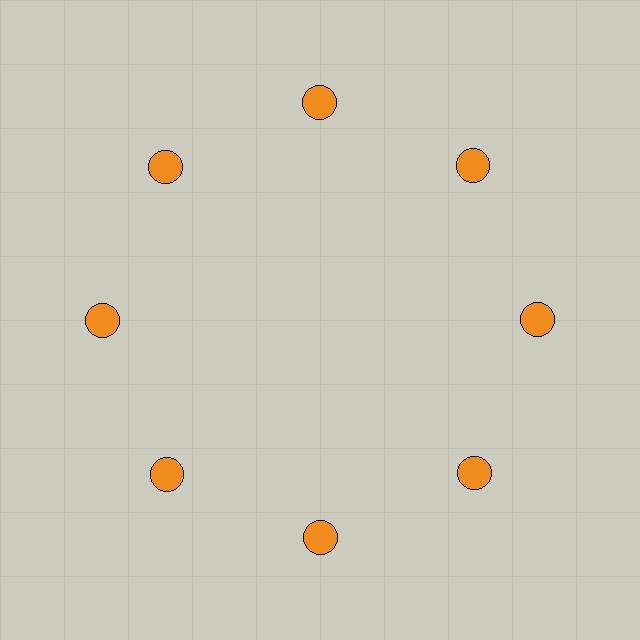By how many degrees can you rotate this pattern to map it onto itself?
The pattern maps onto itself every 45 degrees of rotation.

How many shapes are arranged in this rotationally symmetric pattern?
There are 8 shapes, arranged in 8 groups of 1.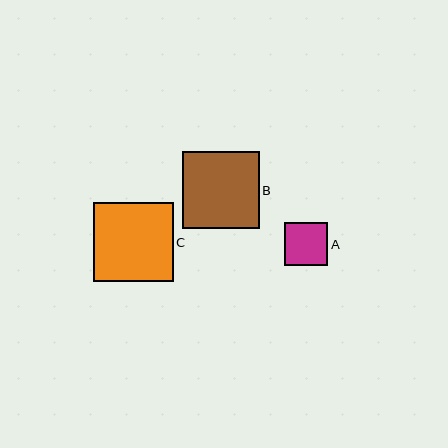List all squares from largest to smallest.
From largest to smallest: C, B, A.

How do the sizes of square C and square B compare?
Square C and square B are approximately the same size.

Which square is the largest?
Square C is the largest with a size of approximately 79 pixels.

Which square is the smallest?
Square A is the smallest with a size of approximately 43 pixels.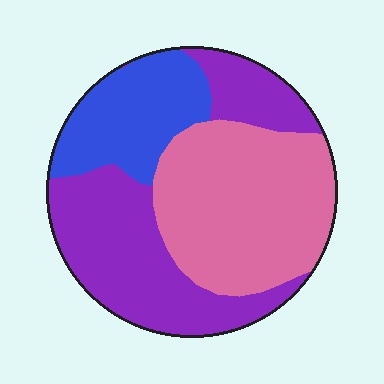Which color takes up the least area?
Blue, at roughly 20%.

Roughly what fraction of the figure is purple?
Purple takes up about two fifths (2/5) of the figure.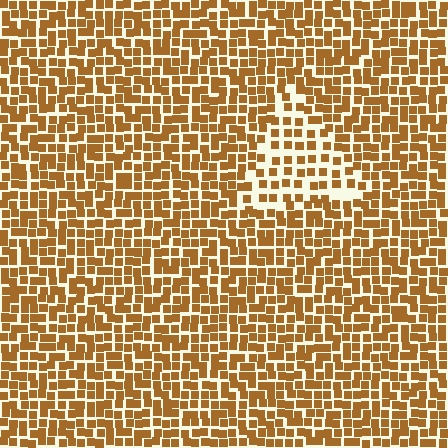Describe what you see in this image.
The image contains small brown elements arranged at two different densities. A triangle-shaped region is visible where the elements are less densely packed than the surrounding area.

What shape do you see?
I see a triangle.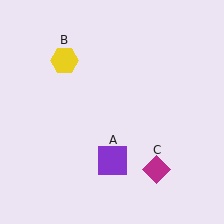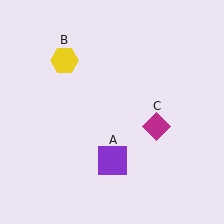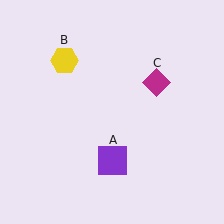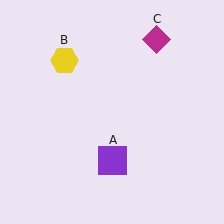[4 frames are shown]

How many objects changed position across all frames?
1 object changed position: magenta diamond (object C).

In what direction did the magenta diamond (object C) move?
The magenta diamond (object C) moved up.